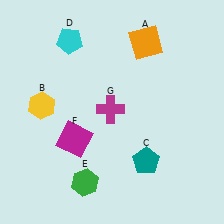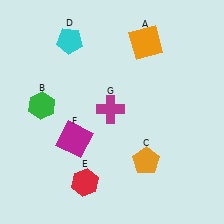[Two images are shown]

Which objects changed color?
B changed from yellow to green. C changed from teal to orange. E changed from green to red.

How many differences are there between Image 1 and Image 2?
There are 3 differences between the two images.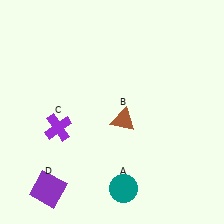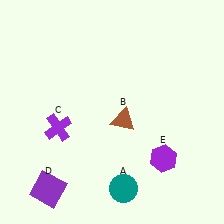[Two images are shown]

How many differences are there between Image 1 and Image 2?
There is 1 difference between the two images.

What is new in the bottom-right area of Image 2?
A purple hexagon (E) was added in the bottom-right area of Image 2.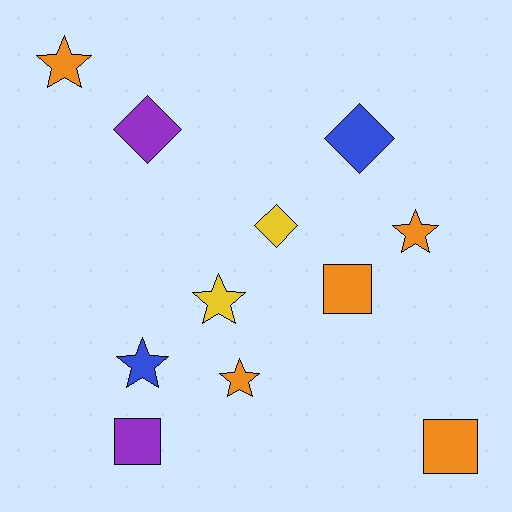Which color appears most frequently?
Orange, with 5 objects.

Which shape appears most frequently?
Star, with 5 objects.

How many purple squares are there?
There is 1 purple square.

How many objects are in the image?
There are 11 objects.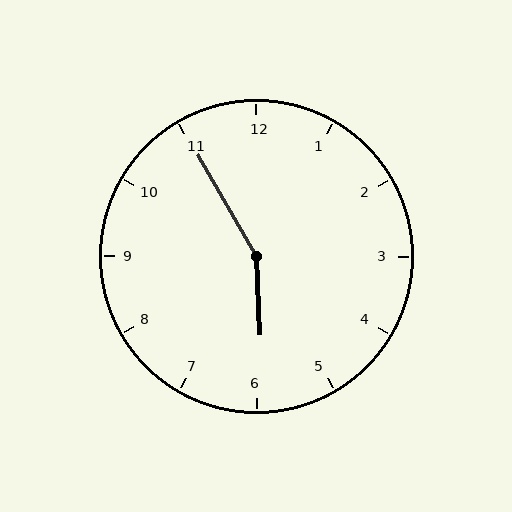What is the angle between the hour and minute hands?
Approximately 152 degrees.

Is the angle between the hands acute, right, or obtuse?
It is obtuse.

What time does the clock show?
5:55.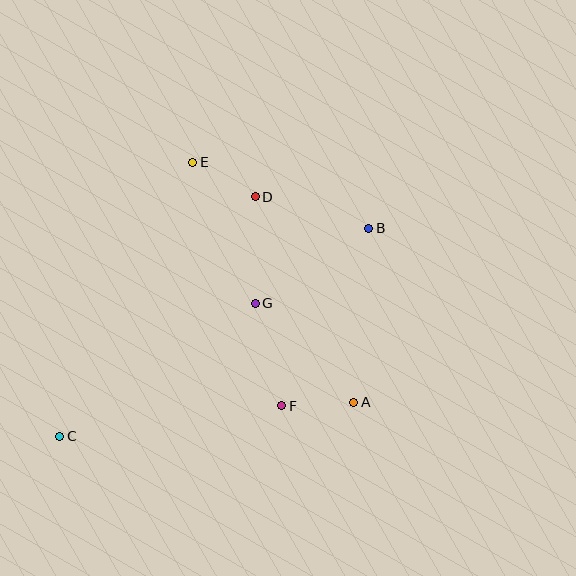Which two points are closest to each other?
Points D and E are closest to each other.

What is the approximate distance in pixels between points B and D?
The distance between B and D is approximately 118 pixels.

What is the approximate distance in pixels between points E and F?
The distance between E and F is approximately 259 pixels.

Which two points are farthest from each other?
Points B and C are farthest from each other.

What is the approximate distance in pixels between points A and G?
The distance between A and G is approximately 140 pixels.